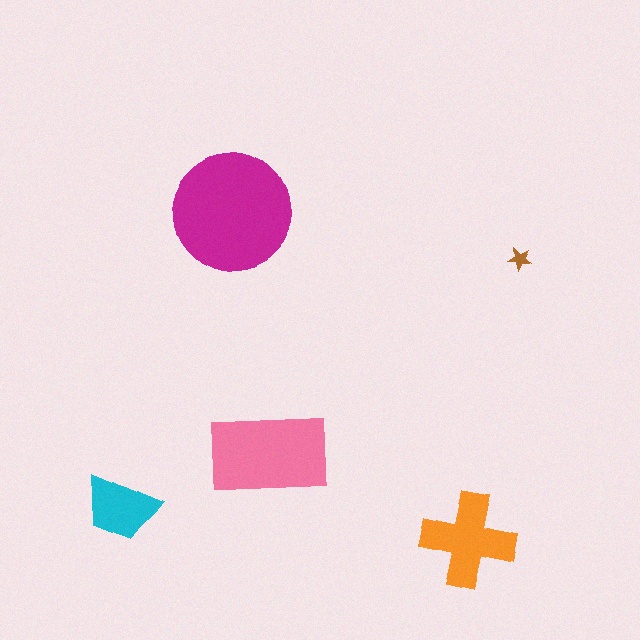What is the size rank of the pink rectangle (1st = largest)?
2nd.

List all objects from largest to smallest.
The magenta circle, the pink rectangle, the orange cross, the cyan trapezoid, the brown star.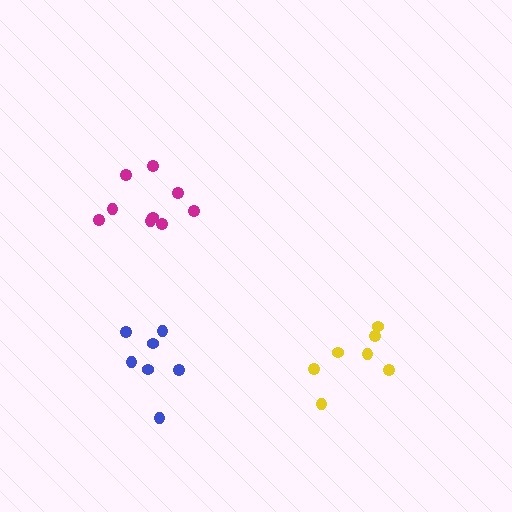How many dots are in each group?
Group 1: 7 dots, Group 2: 9 dots, Group 3: 7 dots (23 total).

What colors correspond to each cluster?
The clusters are colored: yellow, magenta, blue.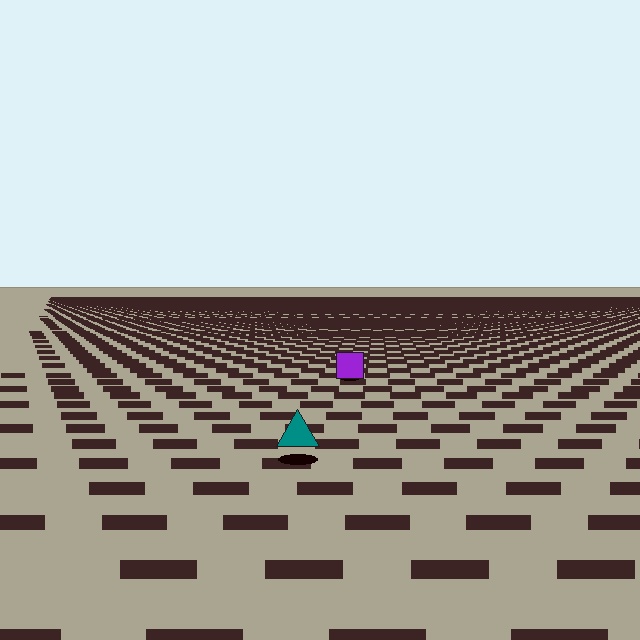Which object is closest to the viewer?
The teal triangle is closest. The texture marks near it are larger and more spread out.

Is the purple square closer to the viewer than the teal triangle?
No. The teal triangle is closer — you can tell from the texture gradient: the ground texture is coarser near it.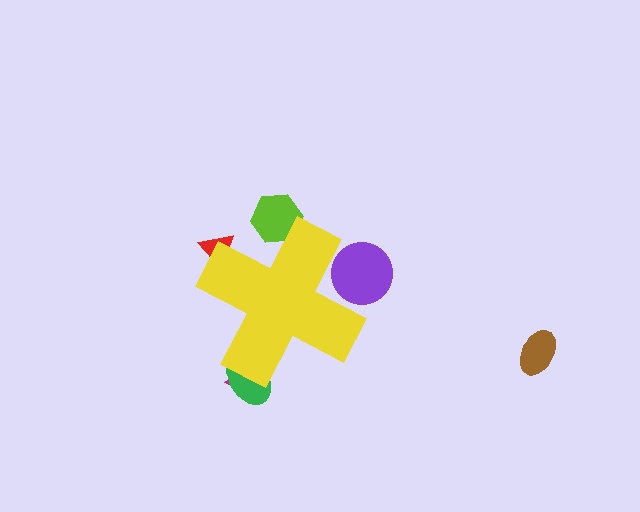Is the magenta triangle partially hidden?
Yes, the magenta triangle is partially hidden behind the yellow cross.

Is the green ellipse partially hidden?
Yes, the green ellipse is partially hidden behind the yellow cross.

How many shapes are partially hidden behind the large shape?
5 shapes are partially hidden.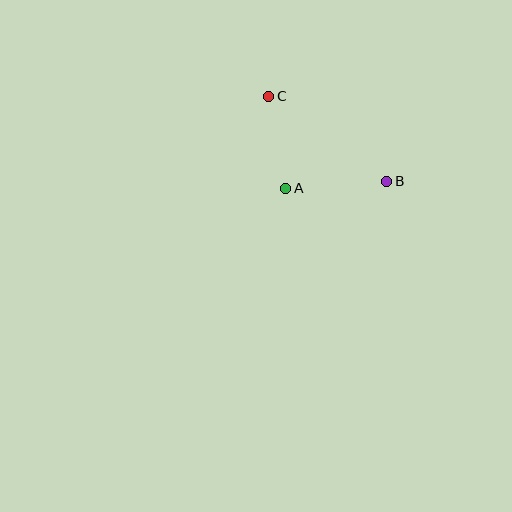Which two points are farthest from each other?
Points B and C are farthest from each other.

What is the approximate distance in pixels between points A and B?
The distance between A and B is approximately 101 pixels.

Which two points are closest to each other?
Points A and C are closest to each other.